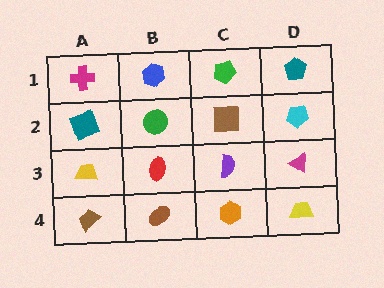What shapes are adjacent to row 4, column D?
A magenta triangle (row 3, column D), an orange hexagon (row 4, column C).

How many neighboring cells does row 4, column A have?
2.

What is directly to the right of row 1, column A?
A blue hexagon.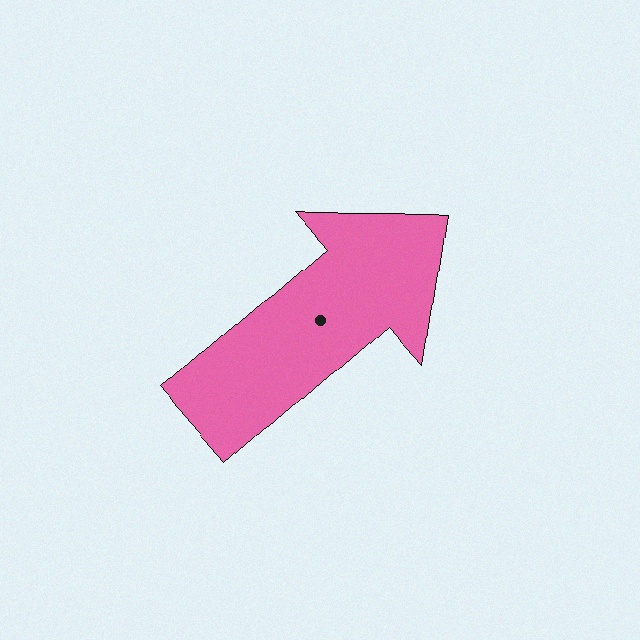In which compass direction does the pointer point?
Northeast.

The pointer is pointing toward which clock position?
Roughly 2 o'clock.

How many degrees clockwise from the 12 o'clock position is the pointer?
Approximately 49 degrees.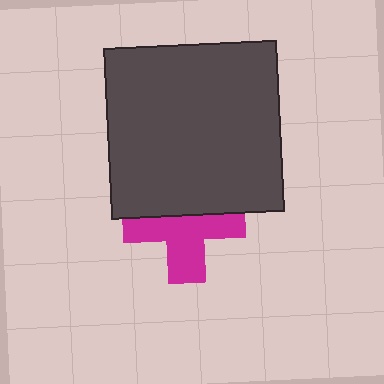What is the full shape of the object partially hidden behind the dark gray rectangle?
The partially hidden object is a magenta cross.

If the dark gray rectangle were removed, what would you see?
You would see the complete magenta cross.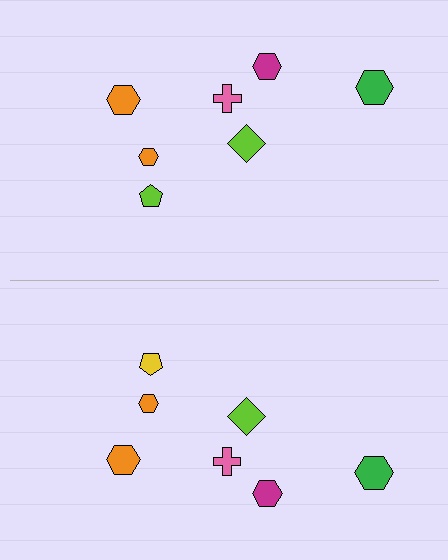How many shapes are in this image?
There are 14 shapes in this image.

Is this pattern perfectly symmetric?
No, the pattern is not perfectly symmetric. The yellow pentagon on the bottom side breaks the symmetry — its mirror counterpart is lime.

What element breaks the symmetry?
The yellow pentagon on the bottom side breaks the symmetry — its mirror counterpart is lime.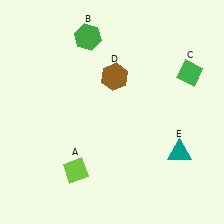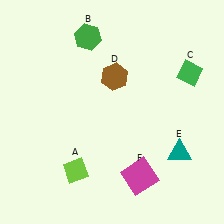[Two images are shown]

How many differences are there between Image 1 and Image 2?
There is 1 difference between the two images.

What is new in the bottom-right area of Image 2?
A magenta square (F) was added in the bottom-right area of Image 2.